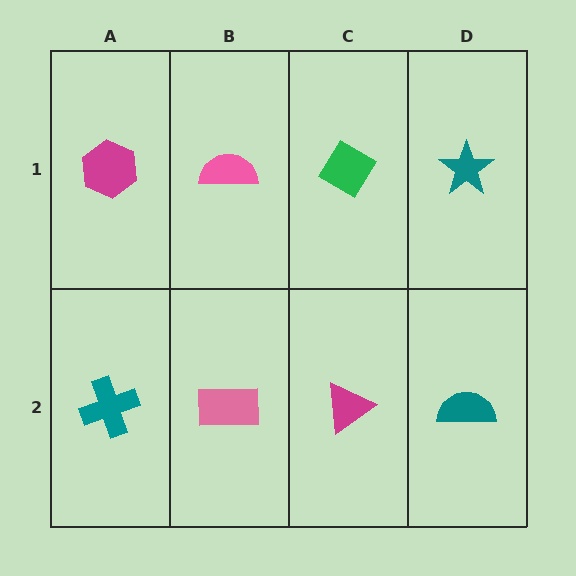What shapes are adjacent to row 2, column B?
A pink semicircle (row 1, column B), a teal cross (row 2, column A), a magenta triangle (row 2, column C).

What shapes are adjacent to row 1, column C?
A magenta triangle (row 2, column C), a pink semicircle (row 1, column B), a teal star (row 1, column D).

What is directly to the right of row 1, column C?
A teal star.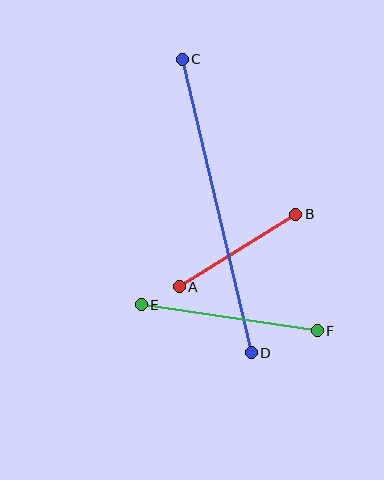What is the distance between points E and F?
The distance is approximately 178 pixels.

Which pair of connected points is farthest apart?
Points C and D are farthest apart.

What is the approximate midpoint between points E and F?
The midpoint is at approximately (229, 318) pixels.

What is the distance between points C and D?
The distance is approximately 301 pixels.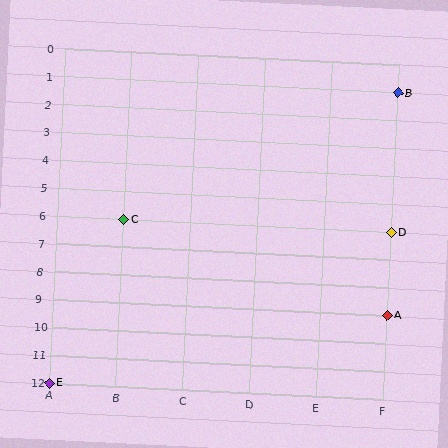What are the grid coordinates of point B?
Point B is at grid coordinates (F, 1).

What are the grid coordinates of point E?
Point E is at grid coordinates (A, 12).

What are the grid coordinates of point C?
Point C is at grid coordinates (B, 6).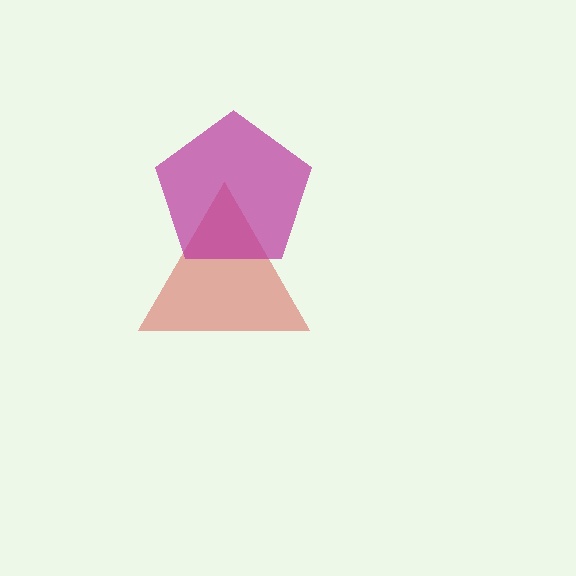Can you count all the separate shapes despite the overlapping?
Yes, there are 2 separate shapes.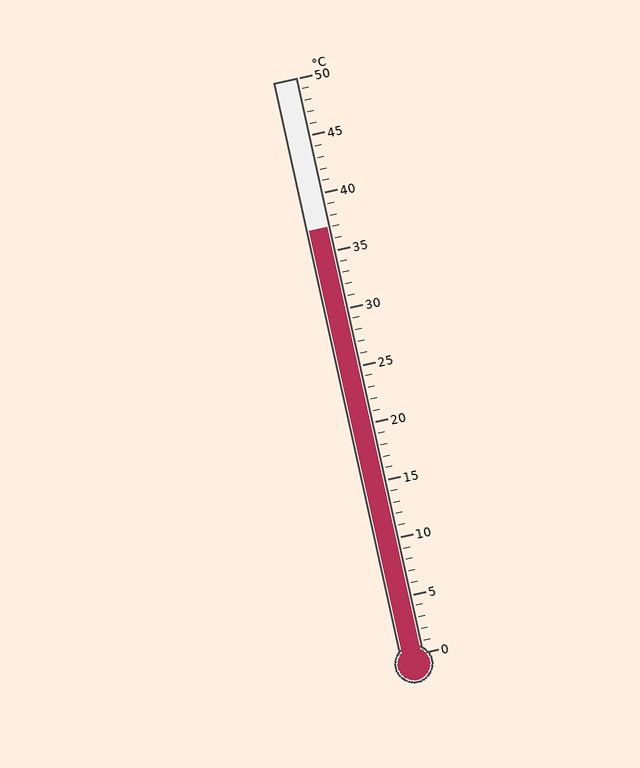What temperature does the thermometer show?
The thermometer shows approximately 37°C.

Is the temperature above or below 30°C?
The temperature is above 30°C.